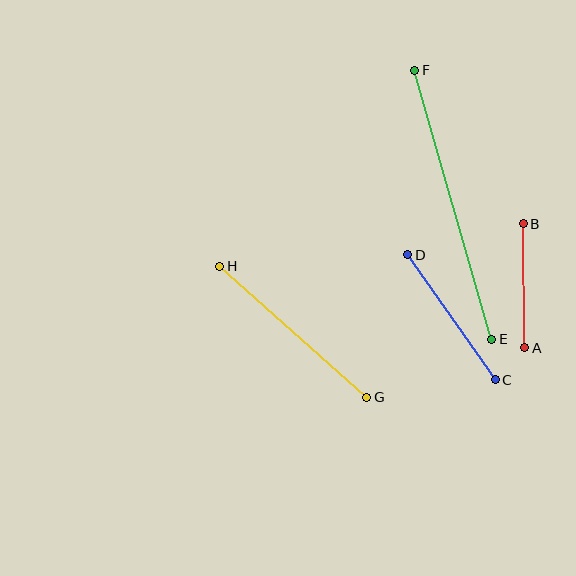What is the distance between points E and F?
The distance is approximately 280 pixels.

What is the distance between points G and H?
The distance is approximately 197 pixels.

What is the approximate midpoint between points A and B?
The midpoint is at approximately (524, 286) pixels.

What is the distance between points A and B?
The distance is approximately 124 pixels.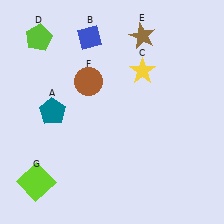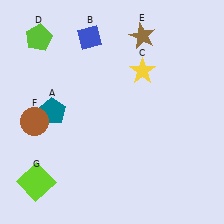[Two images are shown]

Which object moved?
The brown circle (F) moved left.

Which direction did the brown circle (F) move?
The brown circle (F) moved left.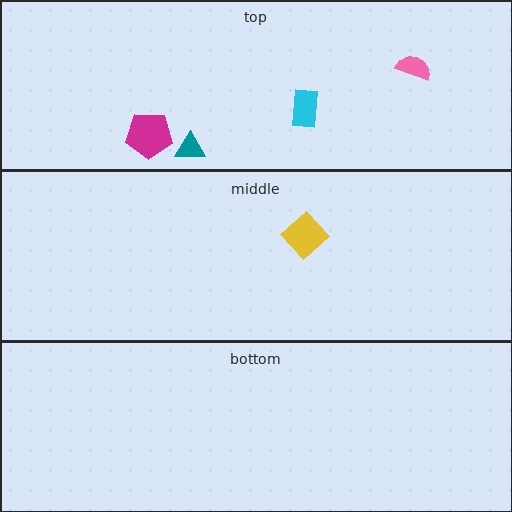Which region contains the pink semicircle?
The top region.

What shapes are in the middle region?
The yellow diamond.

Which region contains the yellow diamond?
The middle region.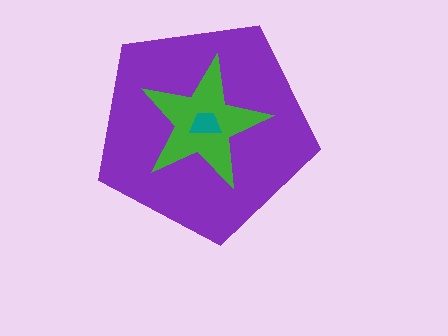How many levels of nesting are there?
3.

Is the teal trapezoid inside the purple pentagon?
Yes.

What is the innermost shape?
The teal trapezoid.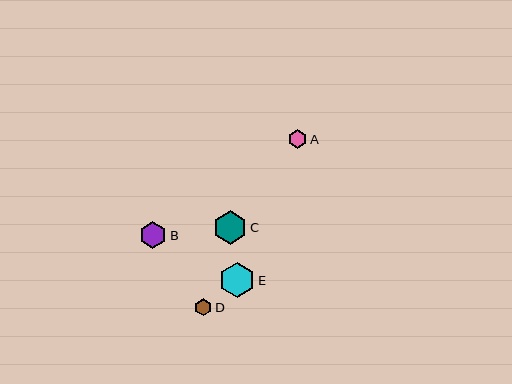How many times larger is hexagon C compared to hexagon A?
Hexagon C is approximately 1.8 times the size of hexagon A.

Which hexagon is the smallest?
Hexagon D is the smallest with a size of approximately 17 pixels.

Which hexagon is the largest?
Hexagon E is the largest with a size of approximately 35 pixels.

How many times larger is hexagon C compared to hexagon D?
Hexagon C is approximately 2.0 times the size of hexagon D.